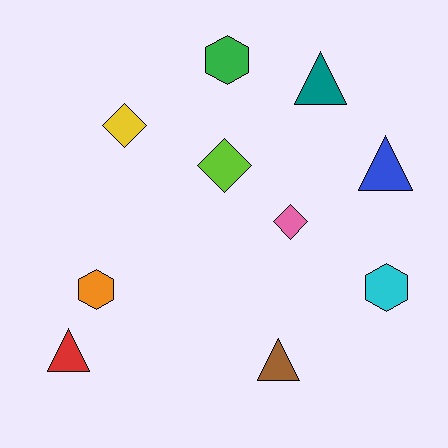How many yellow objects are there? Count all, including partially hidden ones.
There is 1 yellow object.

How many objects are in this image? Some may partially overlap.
There are 10 objects.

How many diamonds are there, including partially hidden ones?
There are 3 diamonds.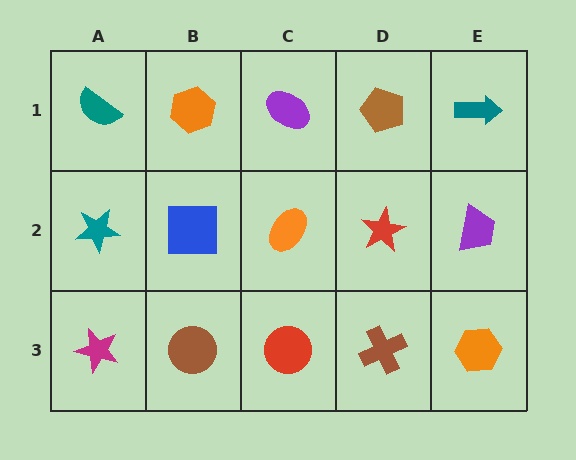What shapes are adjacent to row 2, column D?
A brown pentagon (row 1, column D), a brown cross (row 3, column D), an orange ellipse (row 2, column C), a purple trapezoid (row 2, column E).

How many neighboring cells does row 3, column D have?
3.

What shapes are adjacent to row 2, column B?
An orange hexagon (row 1, column B), a brown circle (row 3, column B), a teal star (row 2, column A), an orange ellipse (row 2, column C).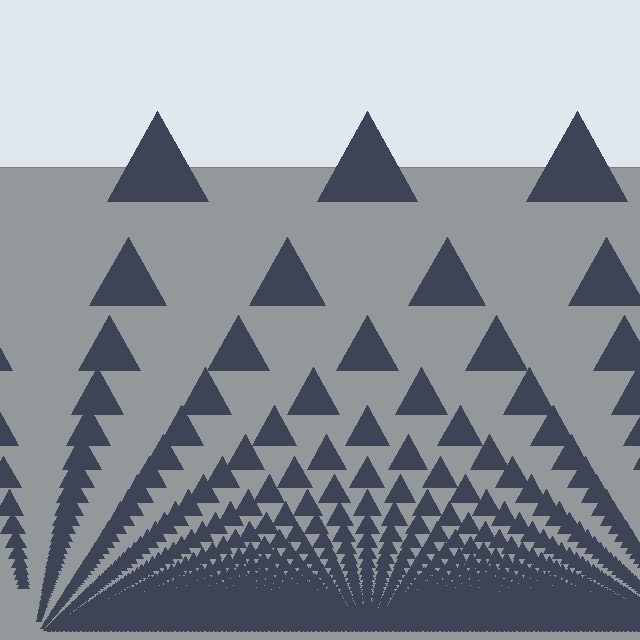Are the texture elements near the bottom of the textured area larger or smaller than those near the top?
Smaller. The gradient is inverted — elements near the bottom are smaller and denser.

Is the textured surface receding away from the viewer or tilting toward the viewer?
The surface appears to tilt toward the viewer. Texture elements get larger and sparser toward the top.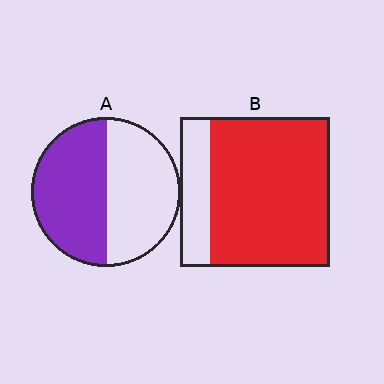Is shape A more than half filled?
Roughly half.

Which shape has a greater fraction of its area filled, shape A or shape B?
Shape B.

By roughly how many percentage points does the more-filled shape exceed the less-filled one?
By roughly 30 percentage points (B over A).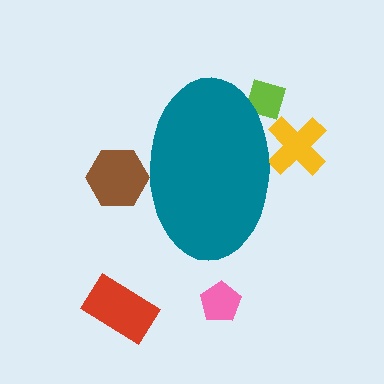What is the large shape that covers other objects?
A teal ellipse.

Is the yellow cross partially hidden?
Yes, the yellow cross is partially hidden behind the teal ellipse.